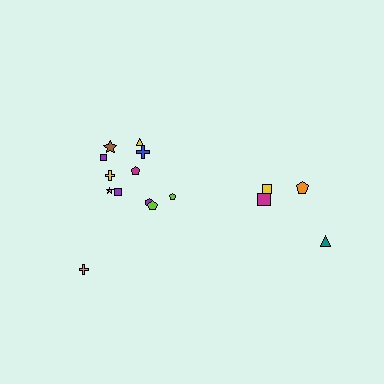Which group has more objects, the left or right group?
The left group.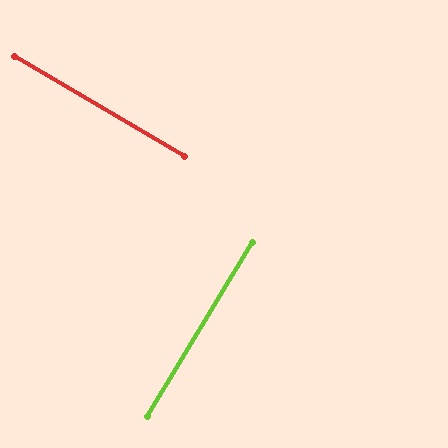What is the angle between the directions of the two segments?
Approximately 89 degrees.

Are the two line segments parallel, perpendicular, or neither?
Perpendicular — they meet at approximately 89°.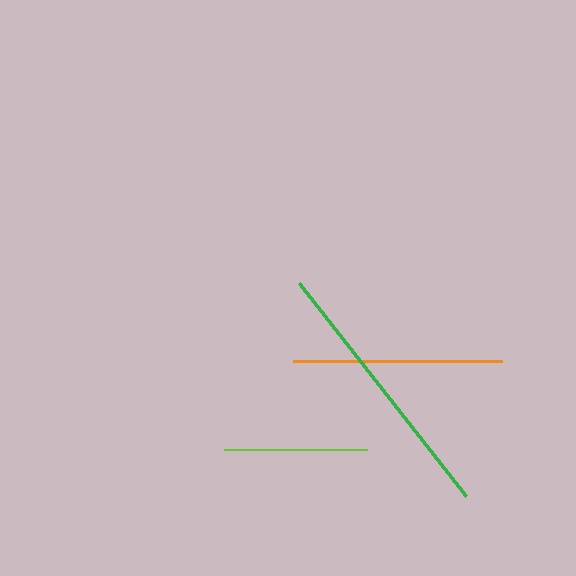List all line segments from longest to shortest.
From longest to shortest: green, orange, lime.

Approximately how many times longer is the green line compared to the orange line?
The green line is approximately 1.3 times the length of the orange line.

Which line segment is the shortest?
The lime line is the shortest at approximately 143 pixels.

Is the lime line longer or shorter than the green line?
The green line is longer than the lime line.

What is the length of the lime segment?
The lime segment is approximately 143 pixels long.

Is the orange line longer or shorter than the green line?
The green line is longer than the orange line.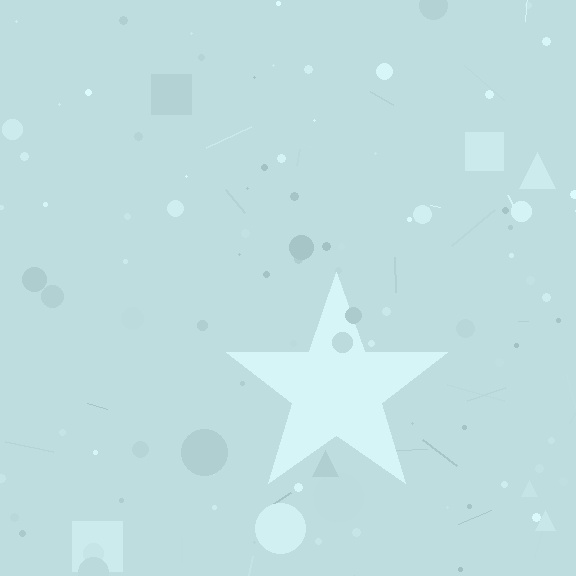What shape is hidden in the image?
A star is hidden in the image.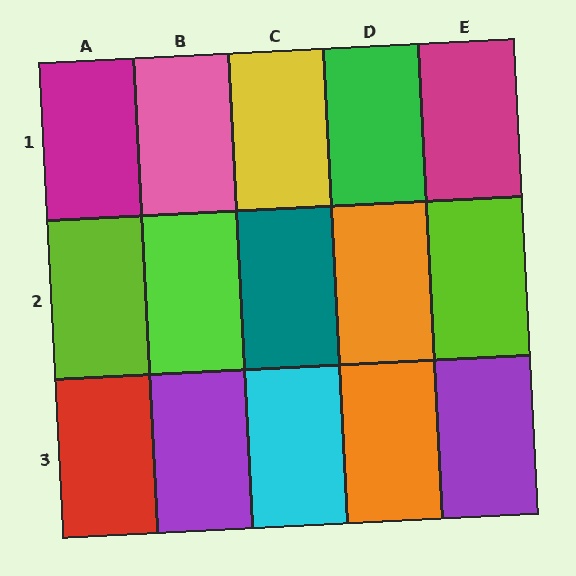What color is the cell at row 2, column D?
Orange.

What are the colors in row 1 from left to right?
Magenta, pink, yellow, green, magenta.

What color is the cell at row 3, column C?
Cyan.